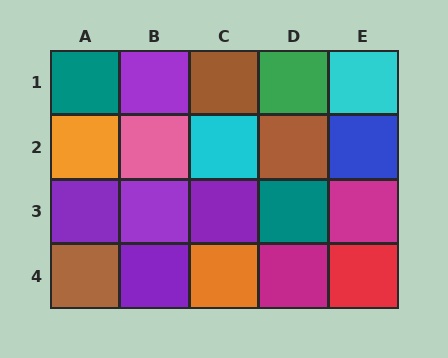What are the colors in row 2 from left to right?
Orange, pink, cyan, brown, blue.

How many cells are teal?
2 cells are teal.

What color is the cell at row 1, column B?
Purple.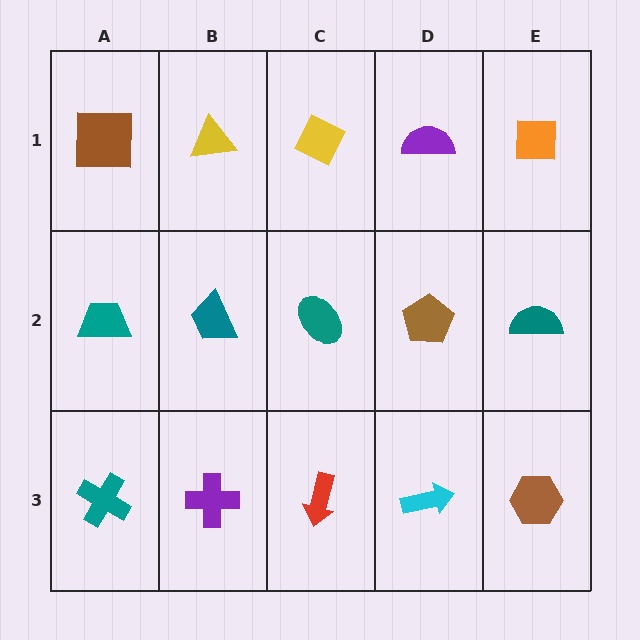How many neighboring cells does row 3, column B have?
3.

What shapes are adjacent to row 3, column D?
A brown pentagon (row 2, column D), a red arrow (row 3, column C), a brown hexagon (row 3, column E).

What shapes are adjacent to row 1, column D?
A brown pentagon (row 2, column D), a yellow diamond (row 1, column C), an orange square (row 1, column E).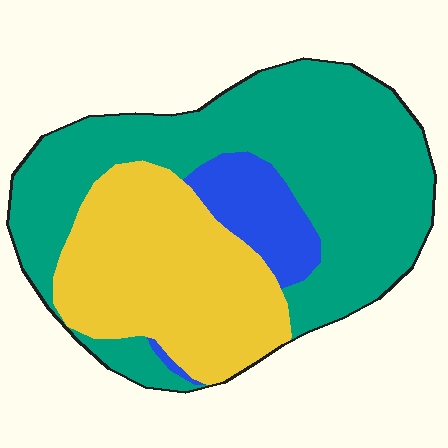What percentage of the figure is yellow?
Yellow takes up between a third and a half of the figure.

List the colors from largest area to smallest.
From largest to smallest: teal, yellow, blue.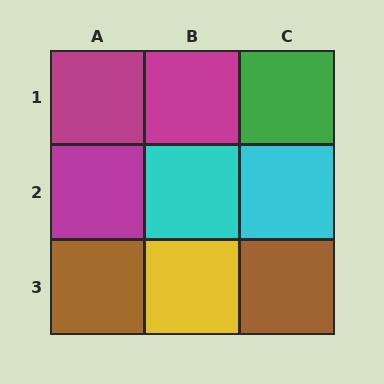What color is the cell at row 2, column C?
Cyan.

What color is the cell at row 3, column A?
Brown.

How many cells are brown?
2 cells are brown.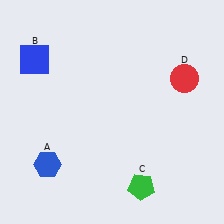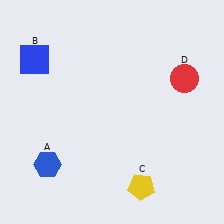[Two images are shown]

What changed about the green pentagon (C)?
In Image 1, C is green. In Image 2, it changed to yellow.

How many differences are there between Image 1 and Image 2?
There is 1 difference between the two images.